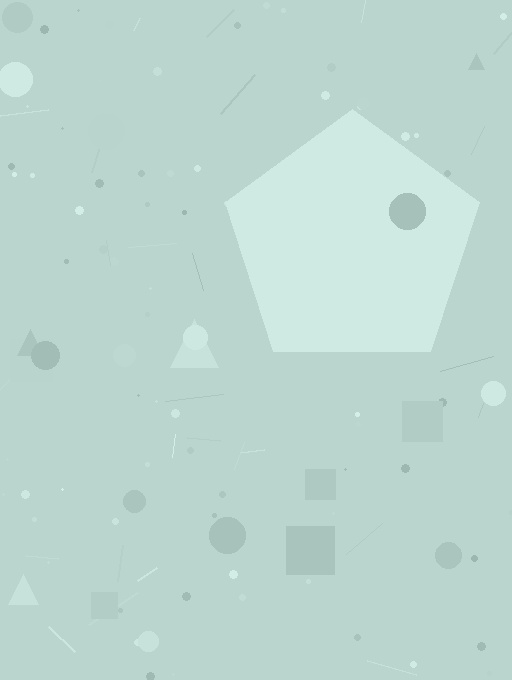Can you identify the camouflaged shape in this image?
The camouflaged shape is a pentagon.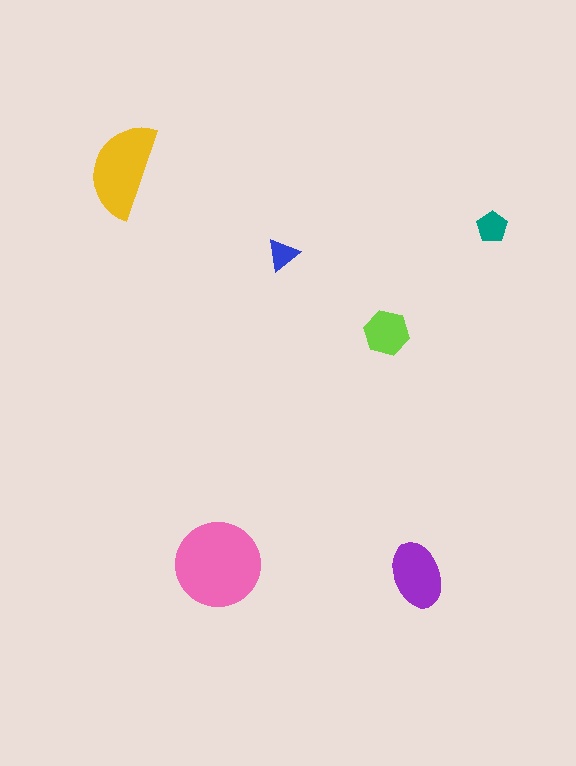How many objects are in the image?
There are 6 objects in the image.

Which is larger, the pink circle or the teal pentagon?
The pink circle.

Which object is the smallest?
The blue triangle.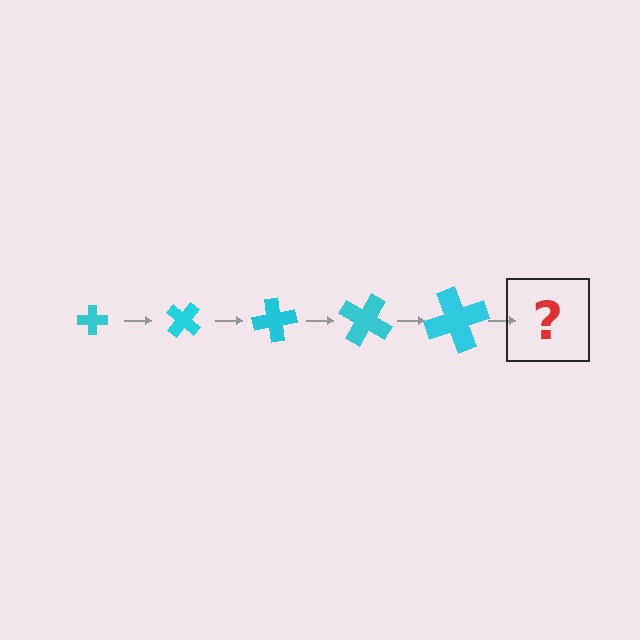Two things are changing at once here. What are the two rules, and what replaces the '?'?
The two rules are that the cross grows larger each step and it rotates 40 degrees each step. The '?' should be a cross, larger than the previous one and rotated 200 degrees from the start.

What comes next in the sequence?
The next element should be a cross, larger than the previous one and rotated 200 degrees from the start.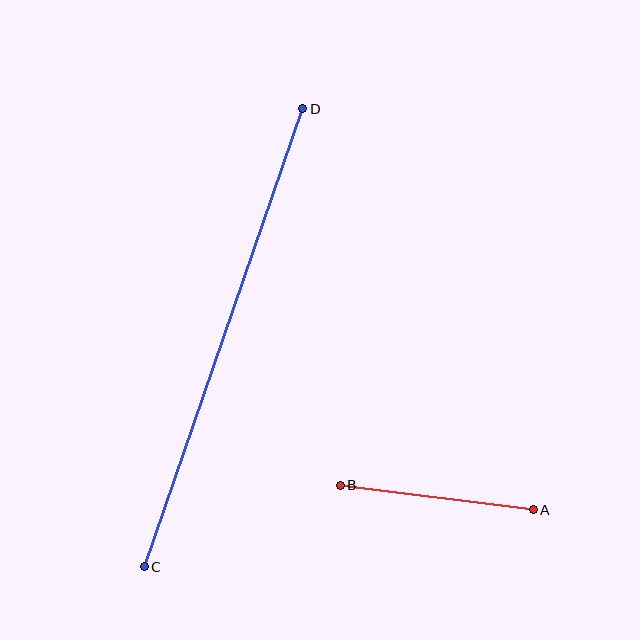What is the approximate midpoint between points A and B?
The midpoint is at approximately (437, 497) pixels.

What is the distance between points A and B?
The distance is approximately 195 pixels.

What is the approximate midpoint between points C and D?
The midpoint is at approximately (224, 338) pixels.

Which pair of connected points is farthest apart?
Points C and D are farthest apart.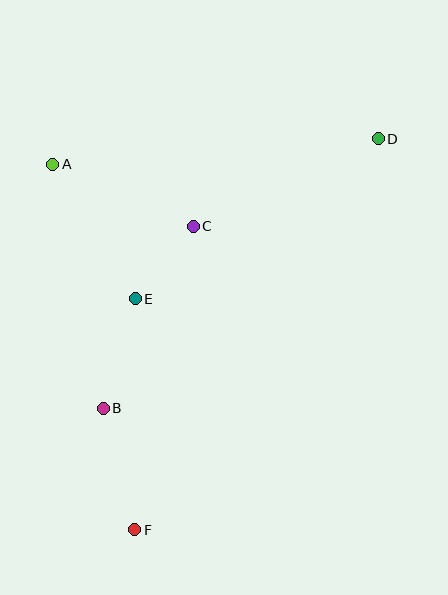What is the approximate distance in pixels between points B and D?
The distance between B and D is approximately 385 pixels.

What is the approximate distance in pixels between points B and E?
The distance between B and E is approximately 115 pixels.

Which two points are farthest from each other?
Points D and F are farthest from each other.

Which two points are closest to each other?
Points C and E are closest to each other.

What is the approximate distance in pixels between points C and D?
The distance between C and D is approximately 204 pixels.